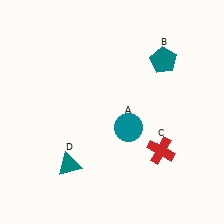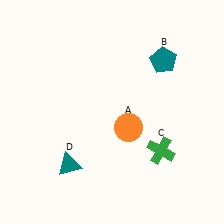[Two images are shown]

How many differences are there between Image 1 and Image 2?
There are 2 differences between the two images.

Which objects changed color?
A changed from teal to orange. C changed from red to green.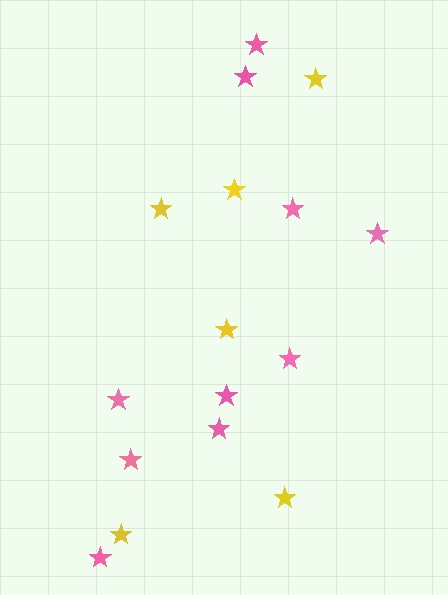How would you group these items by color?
There are 2 groups: one group of pink stars (10) and one group of yellow stars (6).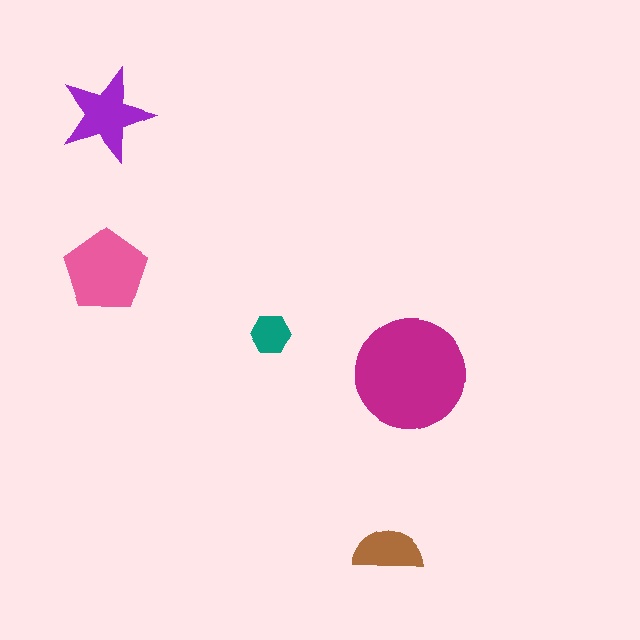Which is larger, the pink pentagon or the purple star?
The pink pentagon.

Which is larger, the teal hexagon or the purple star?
The purple star.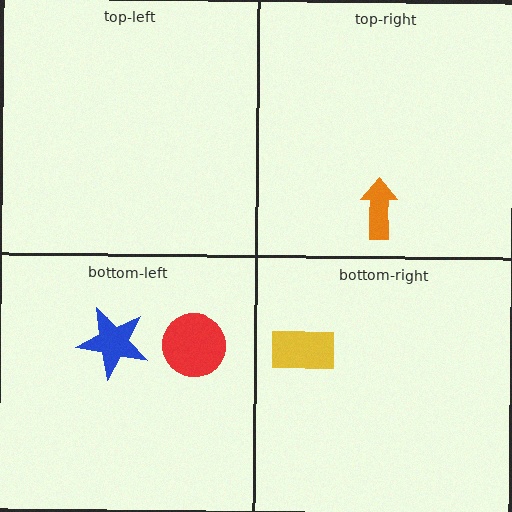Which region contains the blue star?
The bottom-left region.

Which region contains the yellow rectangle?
The bottom-right region.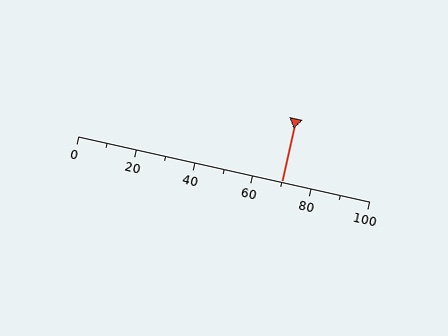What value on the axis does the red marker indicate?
The marker indicates approximately 70.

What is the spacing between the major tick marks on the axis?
The major ticks are spaced 20 apart.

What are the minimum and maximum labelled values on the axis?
The axis runs from 0 to 100.